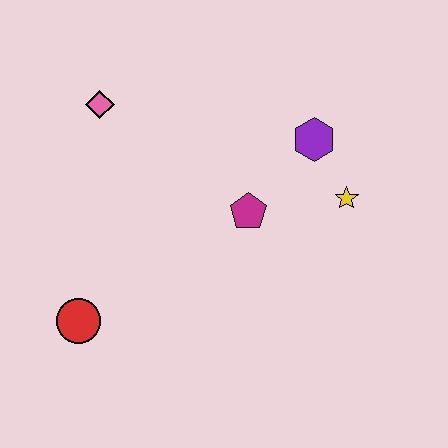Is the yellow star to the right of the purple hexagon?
Yes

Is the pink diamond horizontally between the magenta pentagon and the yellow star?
No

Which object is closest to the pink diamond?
The magenta pentagon is closest to the pink diamond.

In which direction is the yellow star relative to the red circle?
The yellow star is to the right of the red circle.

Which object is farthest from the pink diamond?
The yellow star is farthest from the pink diamond.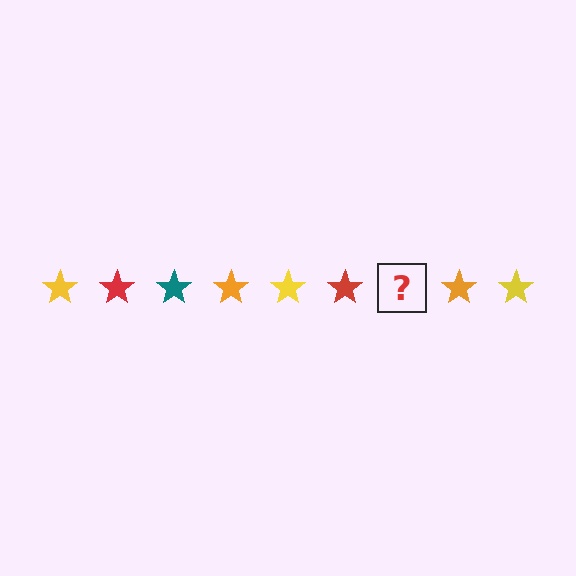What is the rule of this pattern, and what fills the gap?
The rule is that the pattern cycles through yellow, red, teal, orange stars. The gap should be filled with a teal star.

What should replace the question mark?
The question mark should be replaced with a teal star.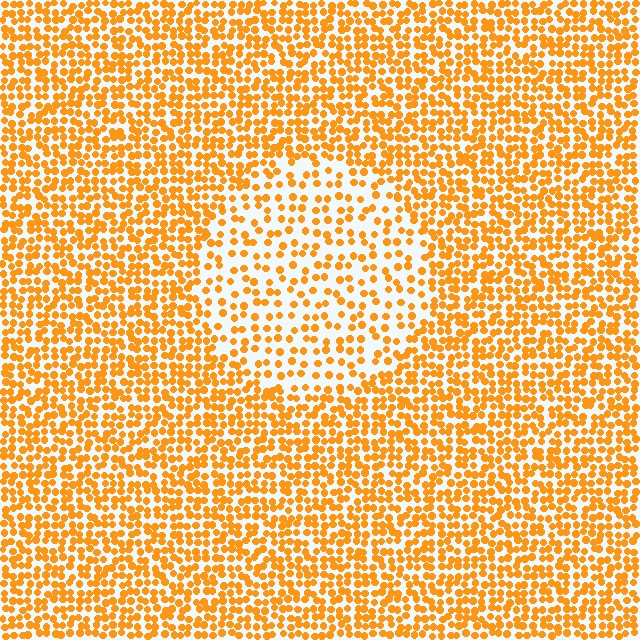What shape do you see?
I see a circle.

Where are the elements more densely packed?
The elements are more densely packed outside the circle boundary.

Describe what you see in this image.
The image contains small orange elements arranged at two different densities. A circle-shaped region is visible where the elements are less densely packed than the surrounding area.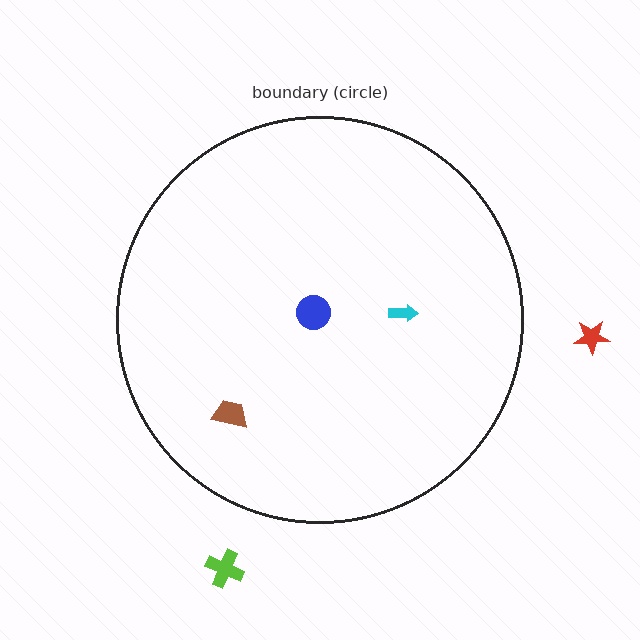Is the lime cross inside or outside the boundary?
Outside.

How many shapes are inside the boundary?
3 inside, 2 outside.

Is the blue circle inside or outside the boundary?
Inside.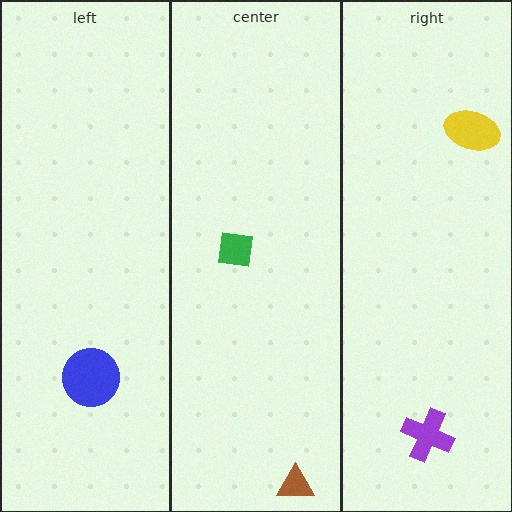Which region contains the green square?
The center region.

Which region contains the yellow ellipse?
The right region.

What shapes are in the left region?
The blue circle.